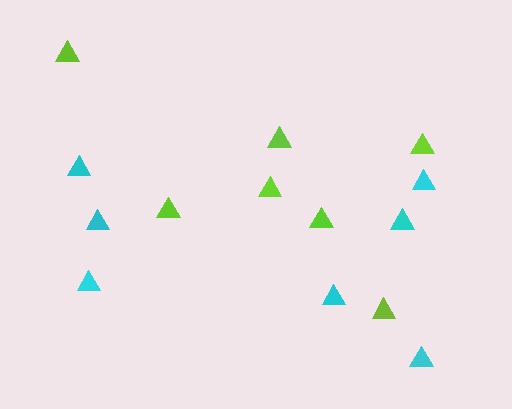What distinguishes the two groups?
There are 2 groups: one group of lime triangles (7) and one group of cyan triangles (7).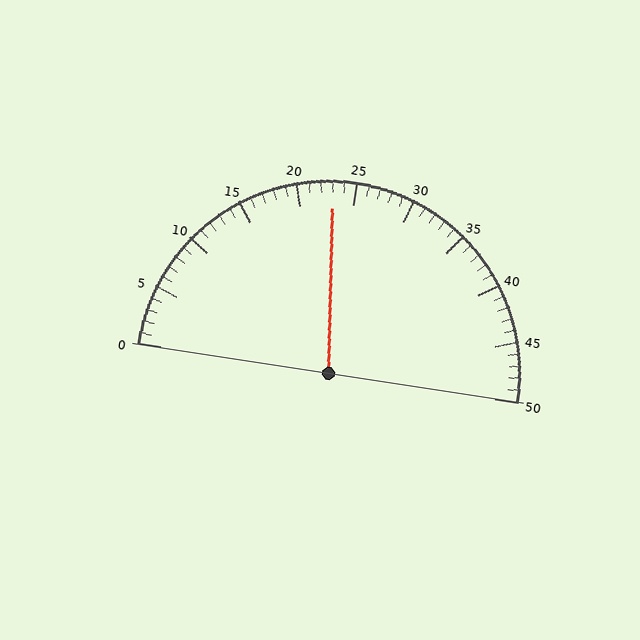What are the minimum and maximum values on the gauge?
The gauge ranges from 0 to 50.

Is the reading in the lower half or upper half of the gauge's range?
The reading is in the lower half of the range (0 to 50).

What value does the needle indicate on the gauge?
The needle indicates approximately 23.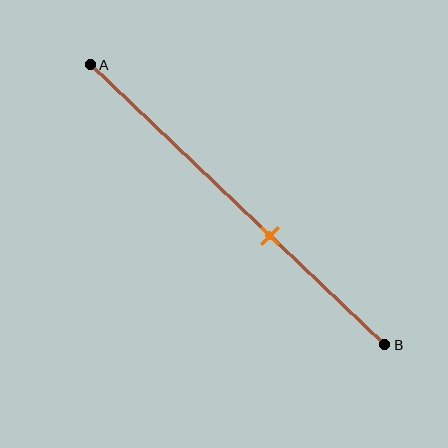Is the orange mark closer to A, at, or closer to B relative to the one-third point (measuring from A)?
The orange mark is closer to point B than the one-third point of segment AB.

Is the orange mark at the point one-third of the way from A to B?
No, the mark is at about 60% from A, not at the 33% one-third point.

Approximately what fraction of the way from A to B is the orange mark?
The orange mark is approximately 60% of the way from A to B.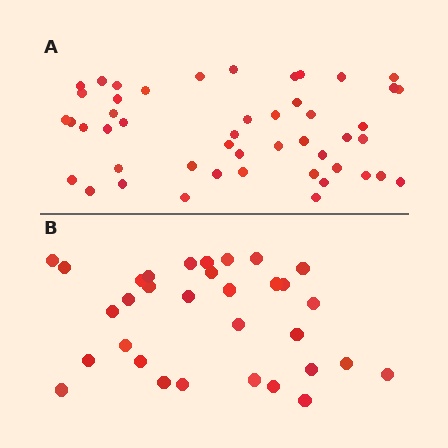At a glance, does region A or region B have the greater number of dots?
Region A (the top region) has more dots.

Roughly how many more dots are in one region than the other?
Region A has approximately 15 more dots than region B.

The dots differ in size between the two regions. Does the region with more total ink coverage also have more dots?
No. Region B has more total ink coverage because its dots are larger, but region A actually contains more individual dots. Total area can be misleading — the number of items is what matters here.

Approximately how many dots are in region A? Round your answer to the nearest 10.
About 50 dots. (The exact count is 48, which rounds to 50.)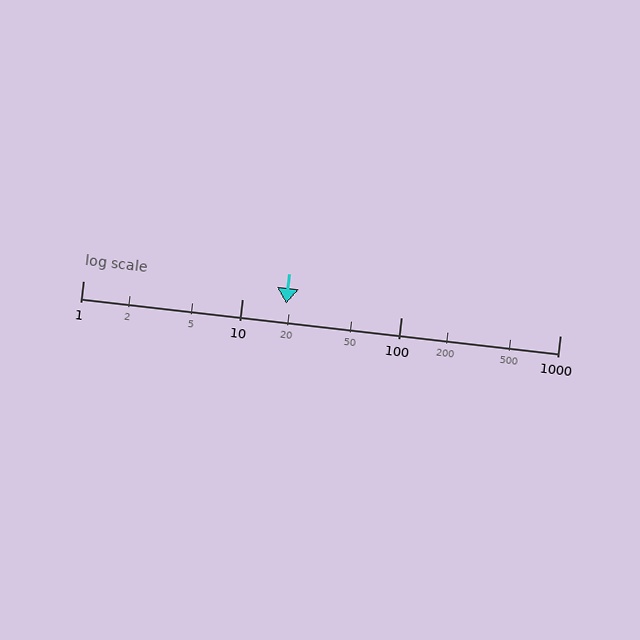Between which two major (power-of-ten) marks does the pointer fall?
The pointer is between 10 and 100.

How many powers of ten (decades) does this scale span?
The scale spans 3 decades, from 1 to 1000.